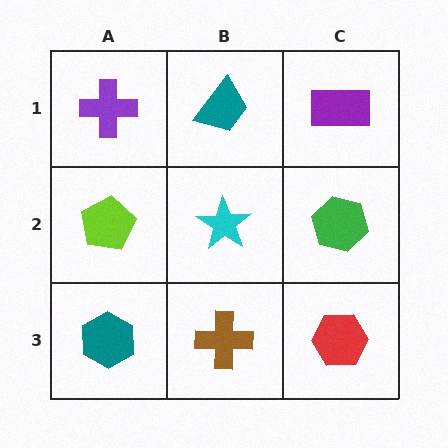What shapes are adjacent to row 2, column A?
A purple cross (row 1, column A), a teal hexagon (row 3, column A), a cyan star (row 2, column B).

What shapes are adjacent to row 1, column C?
A green hexagon (row 2, column C), a teal trapezoid (row 1, column B).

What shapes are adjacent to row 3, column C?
A green hexagon (row 2, column C), a brown cross (row 3, column B).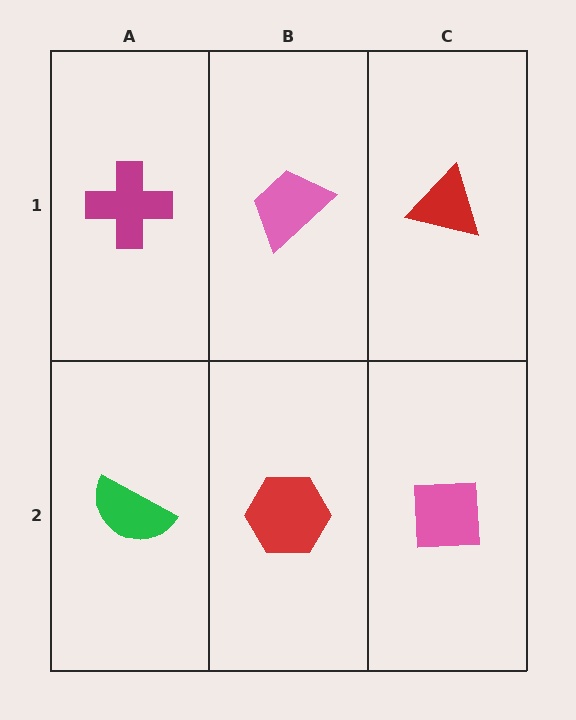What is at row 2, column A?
A green semicircle.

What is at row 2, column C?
A pink square.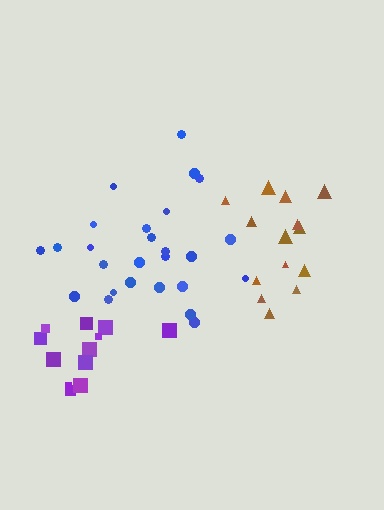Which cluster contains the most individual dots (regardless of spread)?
Blue (26).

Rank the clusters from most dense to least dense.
brown, blue, purple.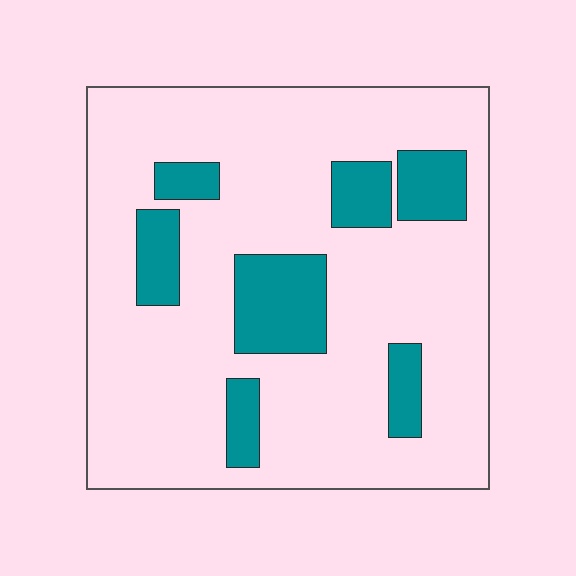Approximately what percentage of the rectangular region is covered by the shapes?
Approximately 20%.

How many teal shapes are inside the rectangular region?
7.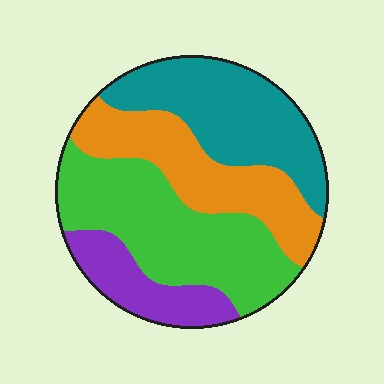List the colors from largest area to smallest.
From largest to smallest: green, teal, orange, purple.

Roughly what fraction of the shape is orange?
Orange takes up less than a quarter of the shape.